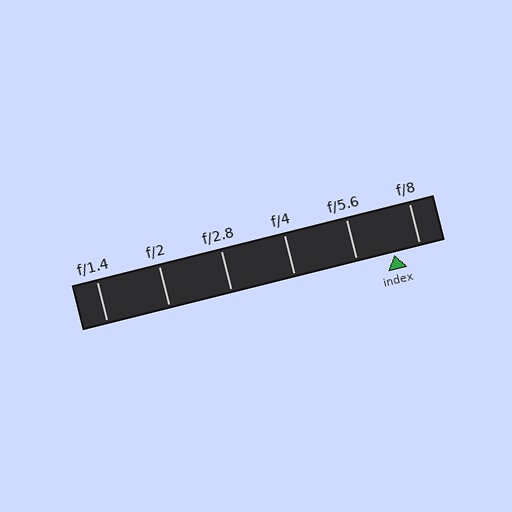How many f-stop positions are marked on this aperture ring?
There are 6 f-stop positions marked.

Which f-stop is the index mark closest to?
The index mark is closest to f/8.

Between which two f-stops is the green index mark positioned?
The index mark is between f/5.6 and f/8.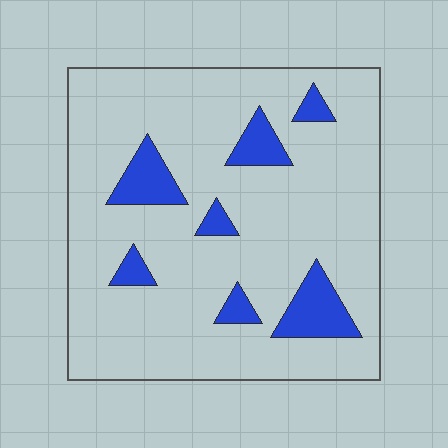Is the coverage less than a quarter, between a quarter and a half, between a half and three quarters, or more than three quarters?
Less than a quarter.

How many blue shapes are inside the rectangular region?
7.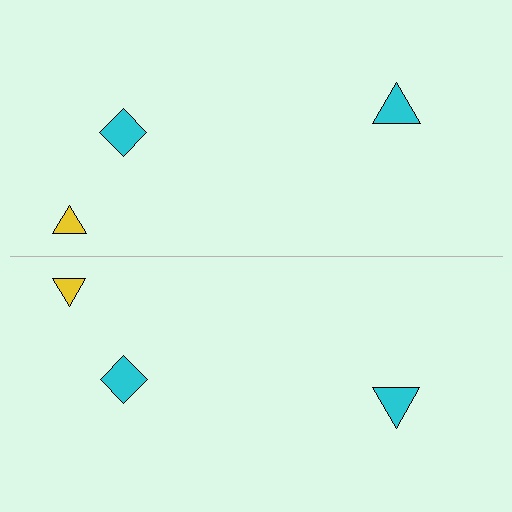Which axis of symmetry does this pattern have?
The pattern has a horizontal axis of symmetry running through the center of the image.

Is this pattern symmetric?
Yes, this pattern has bilateral (reflection) symmetry.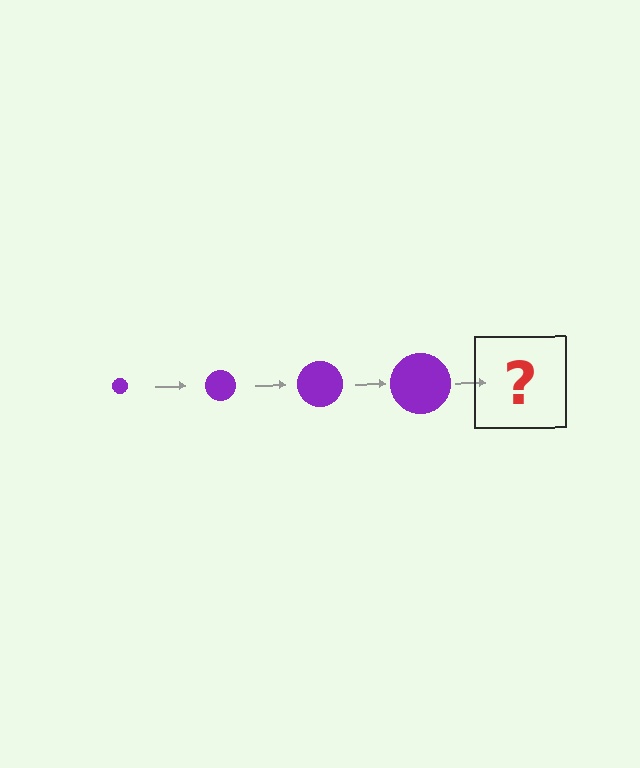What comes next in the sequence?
The next element should be a purple circle, larger than the previous one.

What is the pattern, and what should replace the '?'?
The pattern is that the circle gets progressively larger each step. The '?' should be a purple circle, larger than the previous one.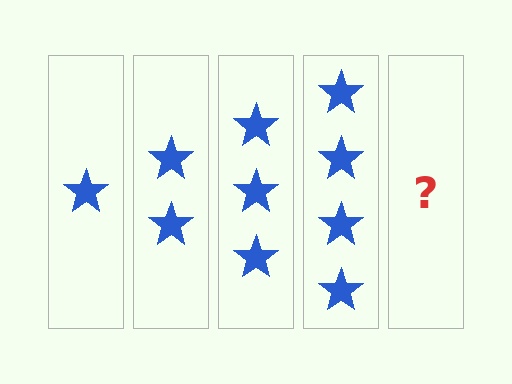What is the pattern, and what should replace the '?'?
The pattern is that each step adds one more star. The '?' should be 5 stars.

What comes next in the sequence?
The next element should be 5 stars.